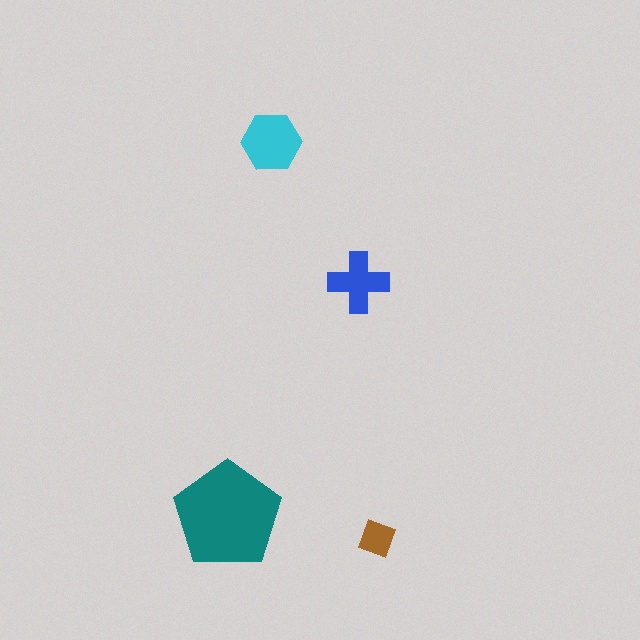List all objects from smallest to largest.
The brown diamond, the blue cross, the cyan hexagon, the teal pentagon.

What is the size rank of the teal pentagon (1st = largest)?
1st.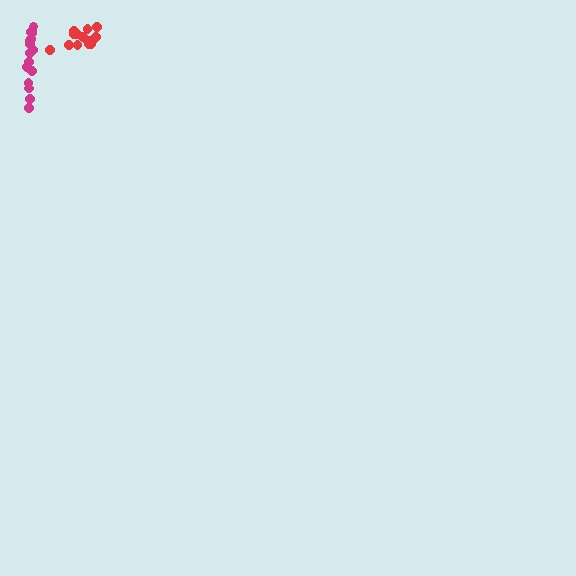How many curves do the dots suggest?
There are 2 distinct paths.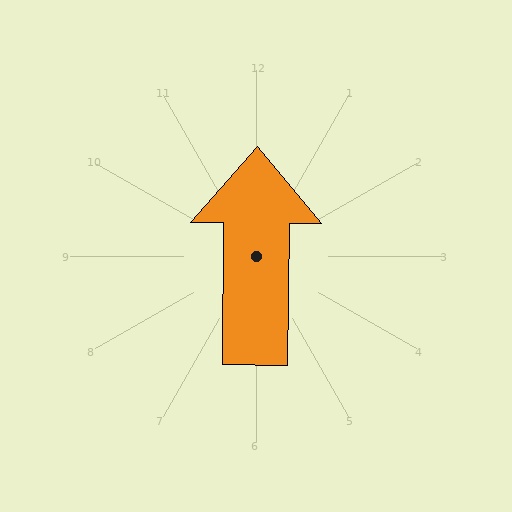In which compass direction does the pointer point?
North.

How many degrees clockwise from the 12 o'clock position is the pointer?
Approximately 1 degrees.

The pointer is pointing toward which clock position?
Roughly 12 o'clock.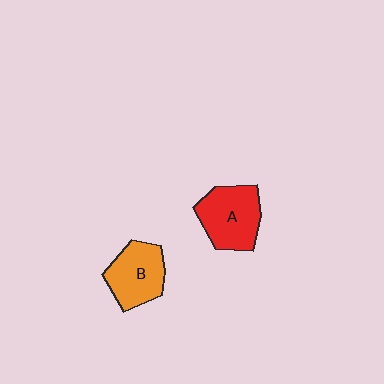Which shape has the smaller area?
Shape B (orange).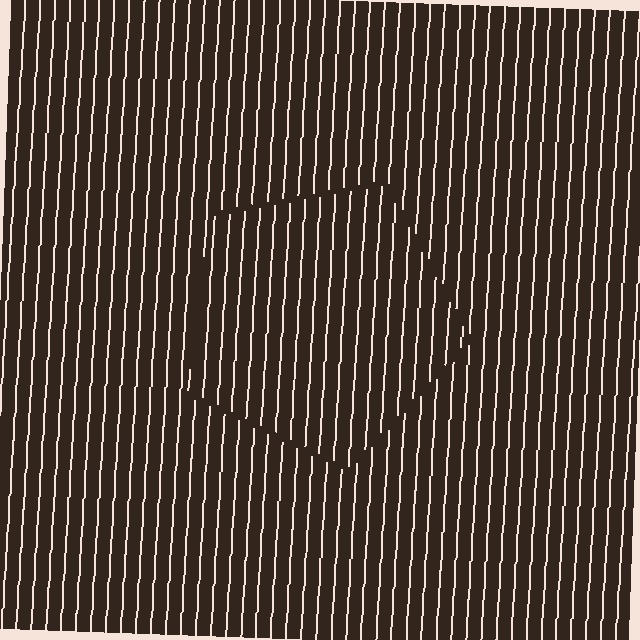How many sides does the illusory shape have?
5 sides — the line-ends trace a pentagon.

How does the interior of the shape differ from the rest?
The interior of the shape contains the same grating, shifted by half a period — the contour is defined by the phase discontinuity where line-ends from the inner and outer gratings abut.